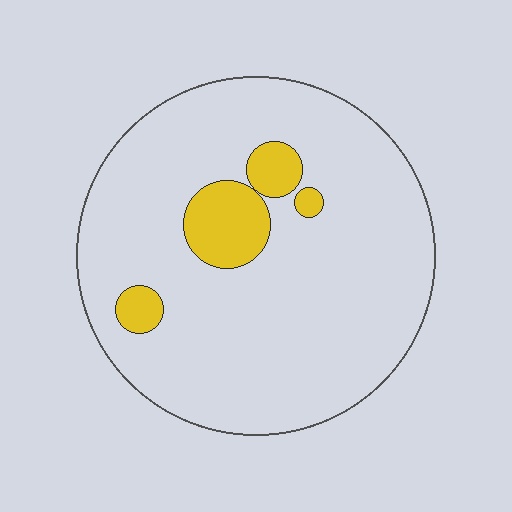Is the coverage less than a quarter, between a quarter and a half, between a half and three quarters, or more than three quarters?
Less than a quarter.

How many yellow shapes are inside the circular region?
4.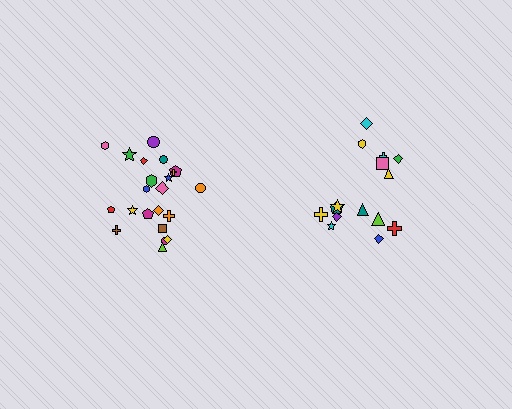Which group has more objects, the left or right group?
The left group.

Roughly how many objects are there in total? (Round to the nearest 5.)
Roughly 35 objects in total.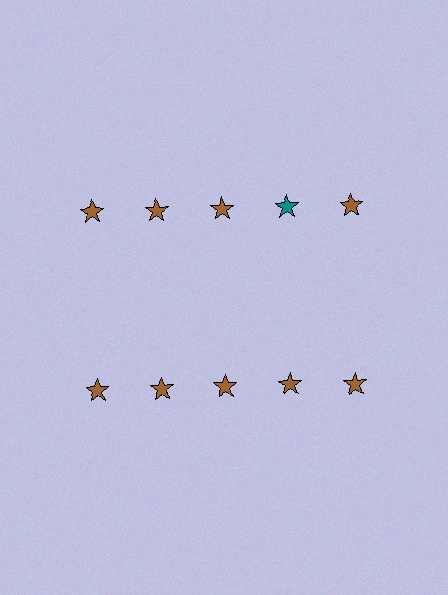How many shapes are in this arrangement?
There are 10 shapes arranged in a grid pattern.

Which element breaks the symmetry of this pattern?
The teal star in the top row, second from right column breaks the symmetry. All other shapes are brown stars.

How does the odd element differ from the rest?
It has a different color: teal instead of brown.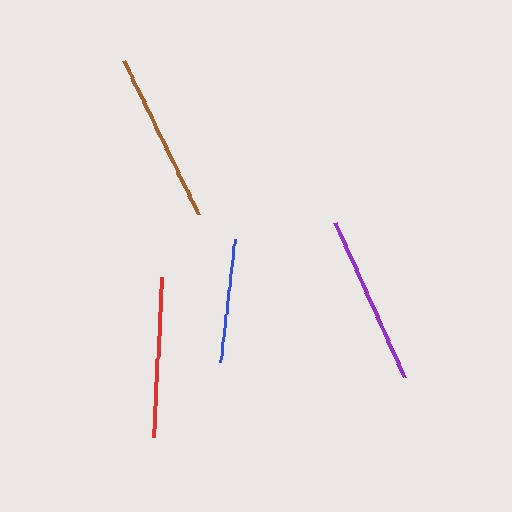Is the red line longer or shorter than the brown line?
The brown line is longer than the red line.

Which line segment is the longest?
The brown line is the longest at approximately 170 pixels.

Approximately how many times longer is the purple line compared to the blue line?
The purple line is approximately 1.4 times the length of the blue line.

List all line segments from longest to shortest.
From longest to shortest: brown, purple, red, blue.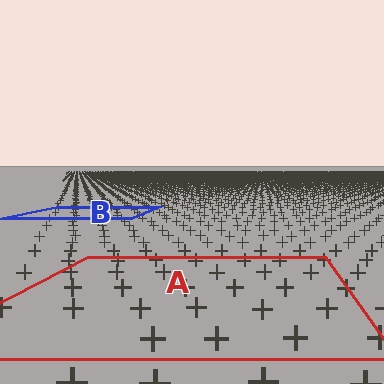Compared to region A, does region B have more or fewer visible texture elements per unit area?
Region B has more texture elements per unit area — they are packed more densely because it is farther away.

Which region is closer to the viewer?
Region A is closer. The texture elements there are larger and more spread out.